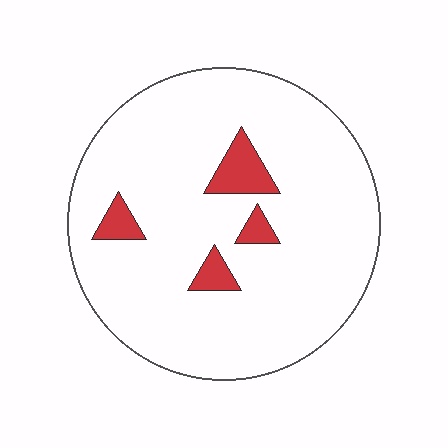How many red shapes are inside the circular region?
4.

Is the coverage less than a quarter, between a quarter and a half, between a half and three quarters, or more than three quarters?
Less than a quarter.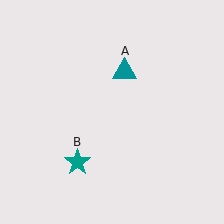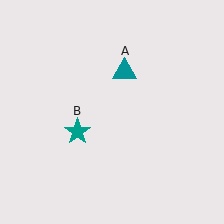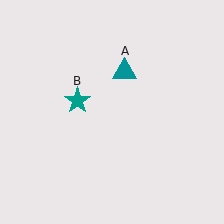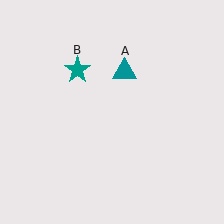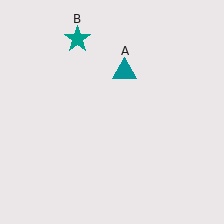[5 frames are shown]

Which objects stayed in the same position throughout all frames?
Teal triangle (object A) remained stationary.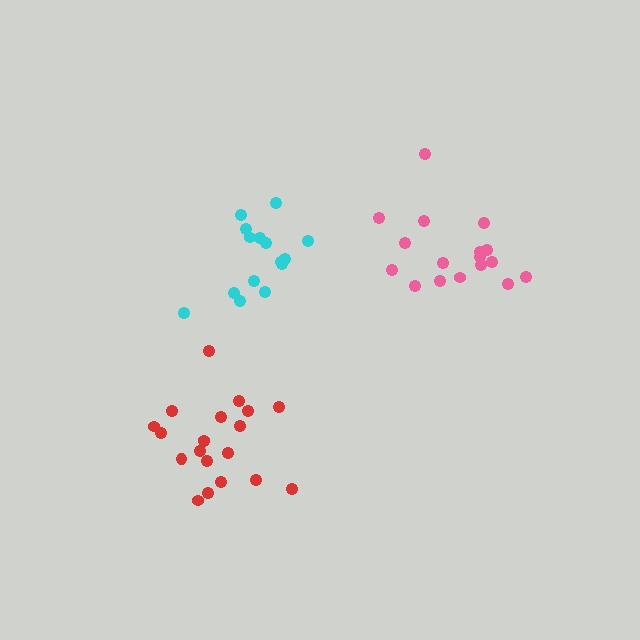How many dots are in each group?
Group 1: 20 dots, Group 2: 17 dots, Group 3: 15 dots (52 total).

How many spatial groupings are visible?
There are 3 spatial groupings.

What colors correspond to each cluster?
The clusters are colored: red, pink, cyan.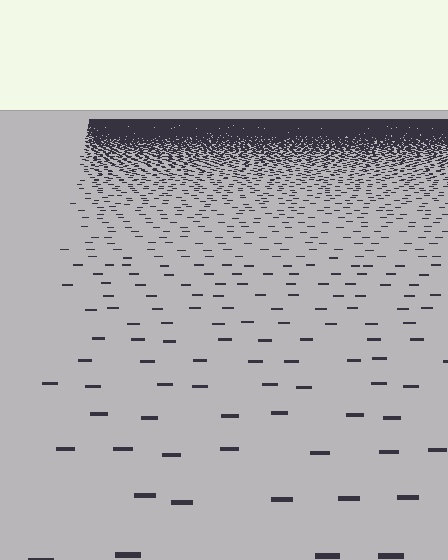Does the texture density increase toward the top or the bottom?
Density increases toward the top.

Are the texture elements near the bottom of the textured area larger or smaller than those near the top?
Larger. Near the bottom, elements are closer to the viewer and appear at a bigger on-screen size.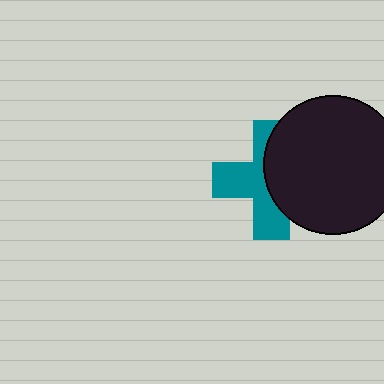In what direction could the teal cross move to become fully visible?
The teal cross could move left. That would shift it out from behind the black circle entirely.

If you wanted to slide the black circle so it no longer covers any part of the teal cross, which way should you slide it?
Slide it right — that is the most direct way to separate the two shapes.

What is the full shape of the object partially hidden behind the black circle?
The partially hidden object is a teal cross.